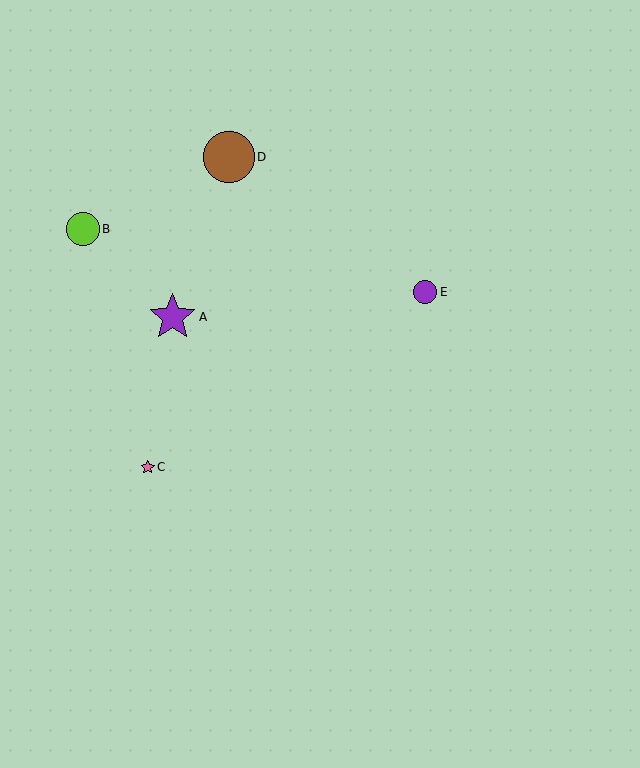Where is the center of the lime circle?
The center of the lime circle is at (83, 229).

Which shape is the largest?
The brown circle (labeled D) is the largest.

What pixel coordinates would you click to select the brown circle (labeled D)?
Click at (229, 157) to select the brown circle D.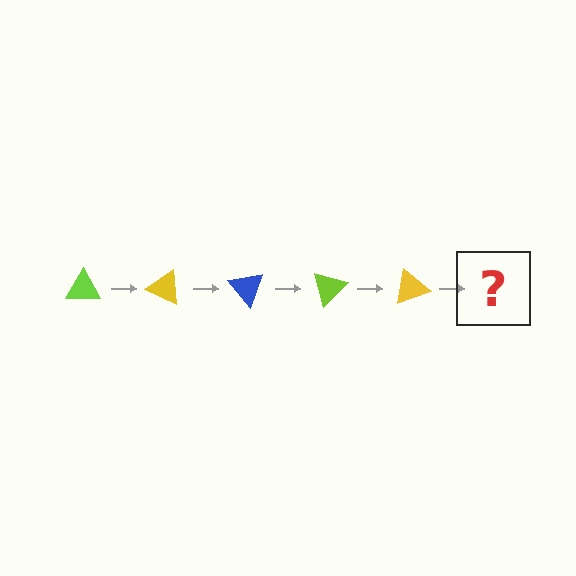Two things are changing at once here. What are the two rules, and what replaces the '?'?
The two rules are that it rotates 25 degrees each step and the color cycles through lime, yellow, and blue. The '?' should be a blue triangle, rotated 125 degrees from the start.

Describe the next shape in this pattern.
It should be a blue triangle, rotated 125 degrees from the start.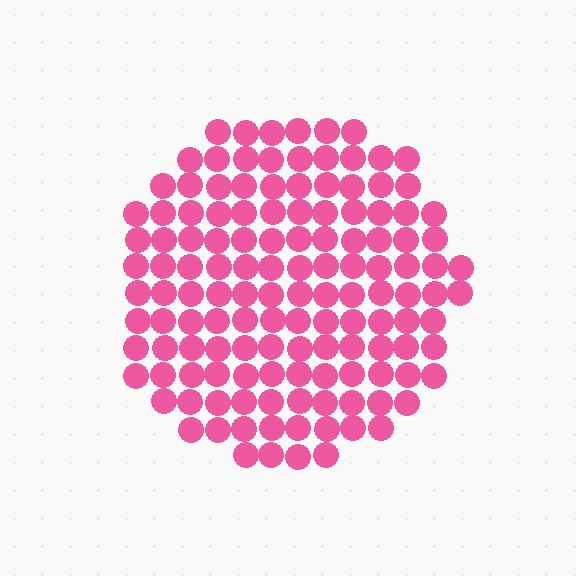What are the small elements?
The small elements are circles.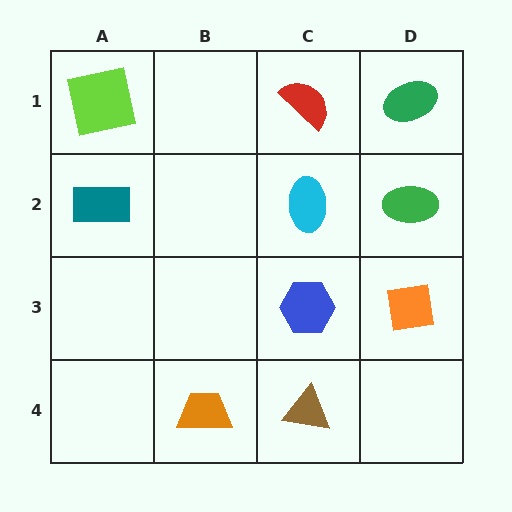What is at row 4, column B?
An orange trapezoid.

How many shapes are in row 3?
2 shapes.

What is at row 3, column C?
A blue hexagon.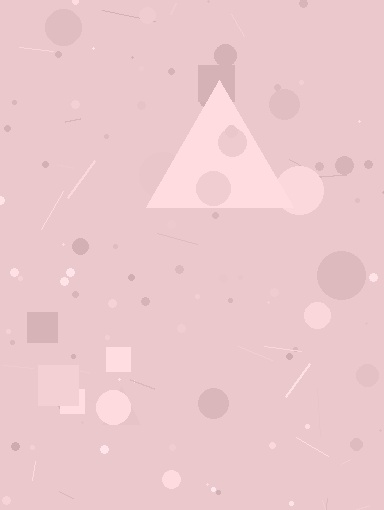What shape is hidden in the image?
A triangle is hidden in the image.